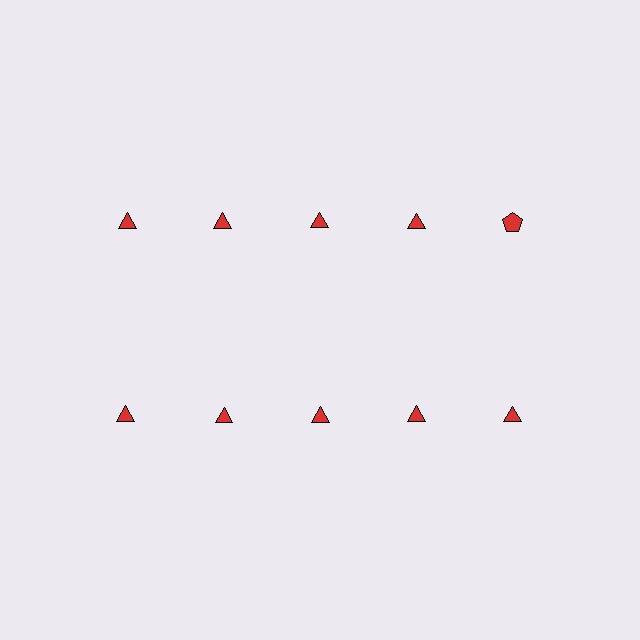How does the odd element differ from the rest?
It has a different shape: pentagon instead of triangle.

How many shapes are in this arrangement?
There are 10 shapes arranged in a grid pattern.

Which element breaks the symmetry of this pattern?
The red pentagon in the top row, rightmost column breaks the symmetry. All other shapes are red triangles.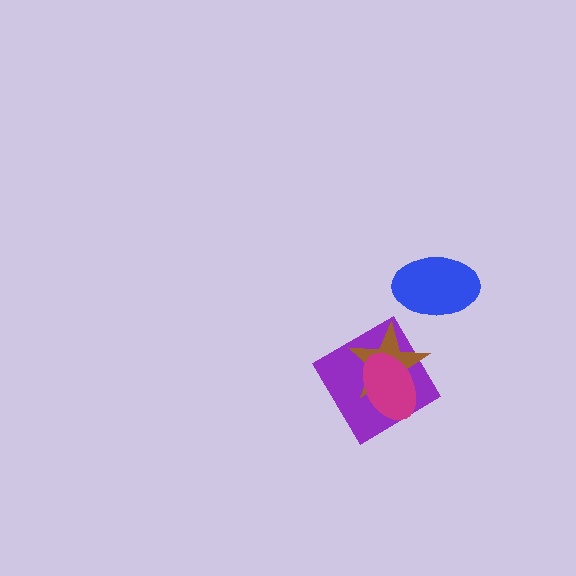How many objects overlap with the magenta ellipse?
2 objects overlap with the magenta ellipse.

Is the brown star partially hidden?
Yes, it is partially covered by another shape.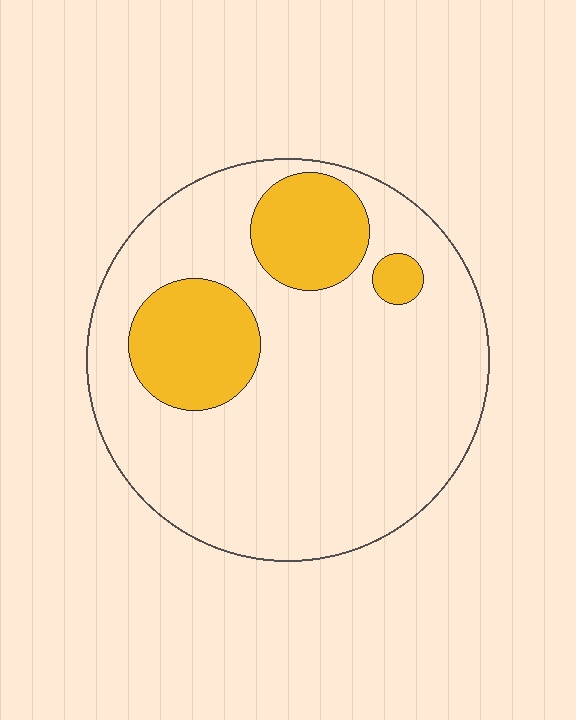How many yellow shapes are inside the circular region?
3.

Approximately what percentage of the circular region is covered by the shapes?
Approximately 20%.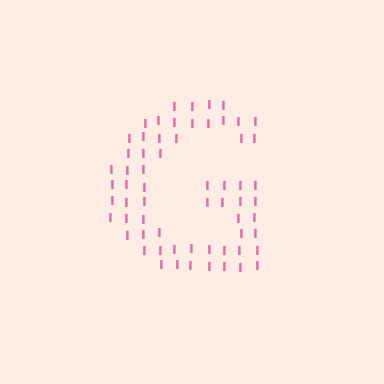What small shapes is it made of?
It is made of small letter I's.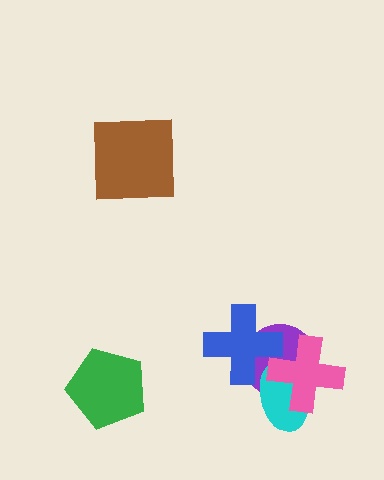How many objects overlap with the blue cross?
3 objects overlap with the blue cross.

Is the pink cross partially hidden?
Yes, it is partially covered by another shape.